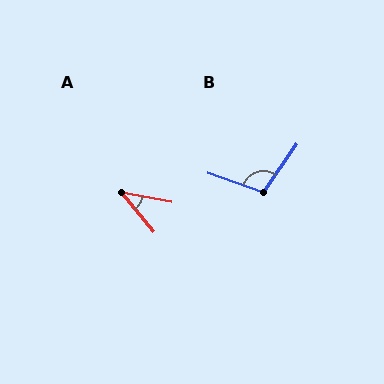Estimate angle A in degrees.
Approximately 40 degrees.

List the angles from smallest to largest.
A (40°), B (105°).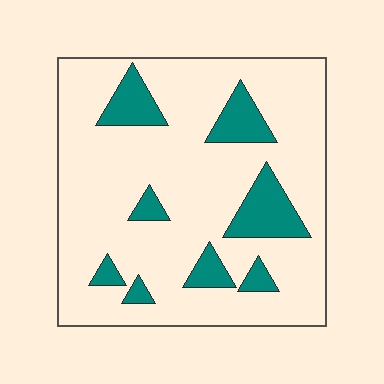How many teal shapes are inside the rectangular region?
8.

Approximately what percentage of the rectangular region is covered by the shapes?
Approximately 15%.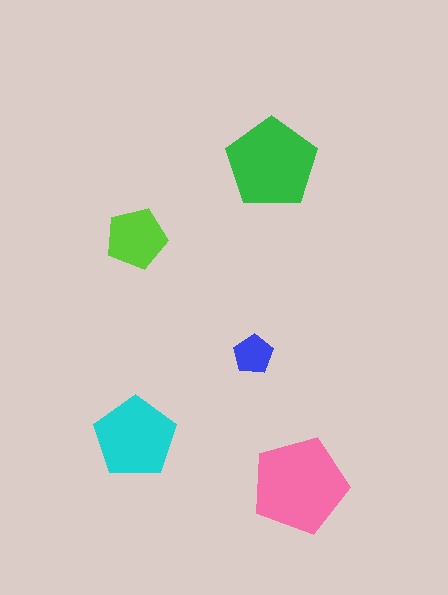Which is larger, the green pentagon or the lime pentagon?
The green one.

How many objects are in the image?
There are 5 objects in the image.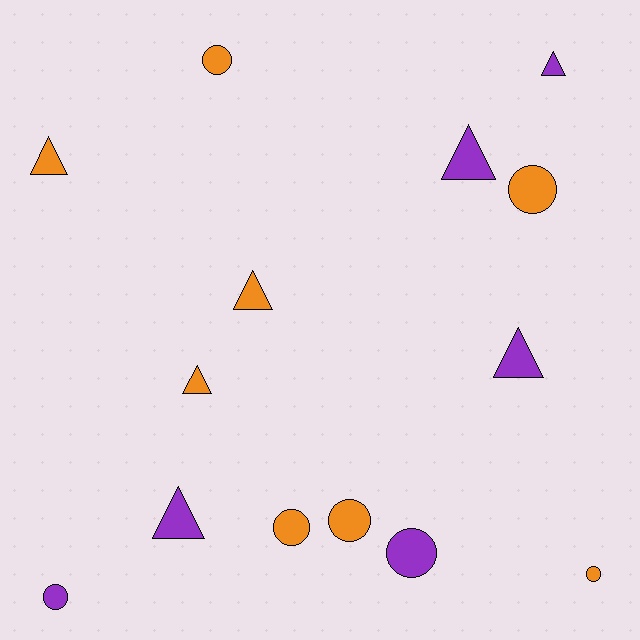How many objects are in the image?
There are 14 objects.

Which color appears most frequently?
Orange, with 8 objects.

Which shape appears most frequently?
Circle, with 7 objects.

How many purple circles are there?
There are 2 purple circles.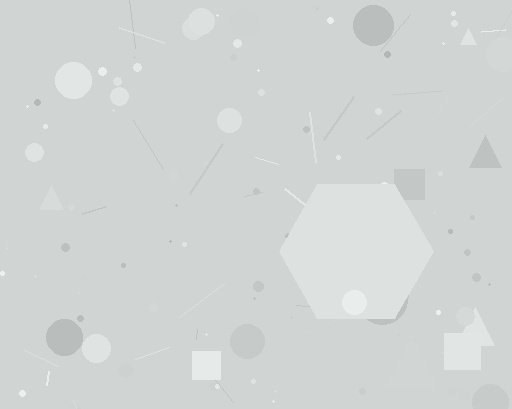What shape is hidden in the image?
A hexagon is hidden in the image.